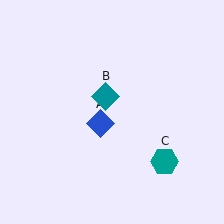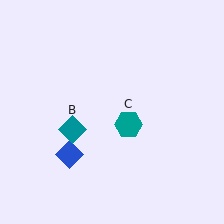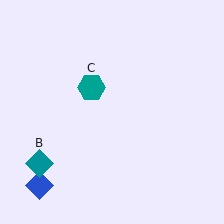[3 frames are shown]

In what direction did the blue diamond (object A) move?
The blue diamond (object A) moved down and to the left.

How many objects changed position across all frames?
3 objects changed position: blue diamond (object A), teal diamond (object B), teal hexagon (object C).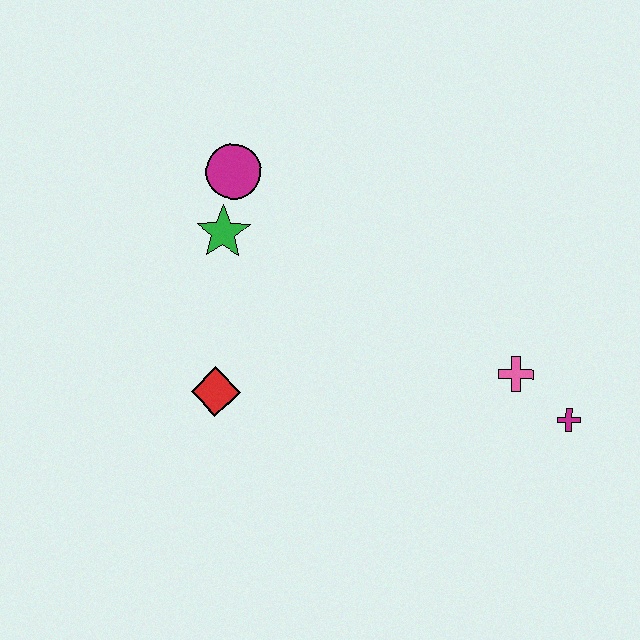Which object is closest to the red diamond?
The green star is closest to the red diamond.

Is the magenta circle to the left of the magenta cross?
Yes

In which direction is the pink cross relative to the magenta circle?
The pink cross is to the right of the magenta circle.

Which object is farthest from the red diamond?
The magenta cross is farthest from the red diamond.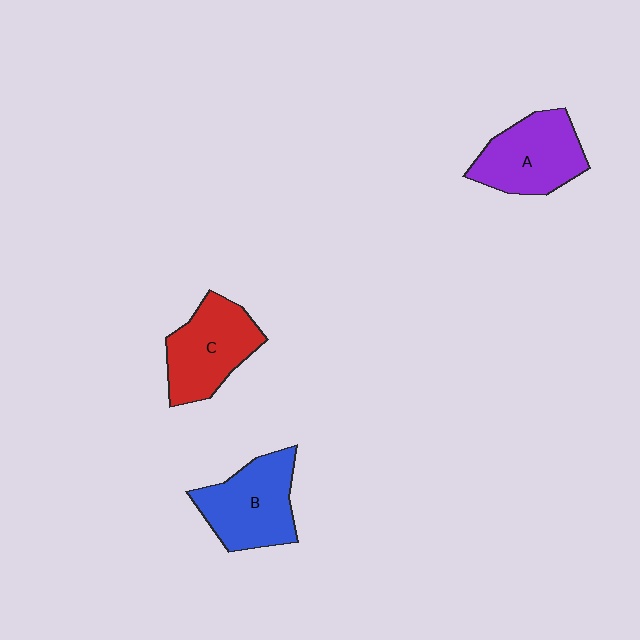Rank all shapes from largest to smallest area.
From largest to smallest: B (blue), A (purple), C (red).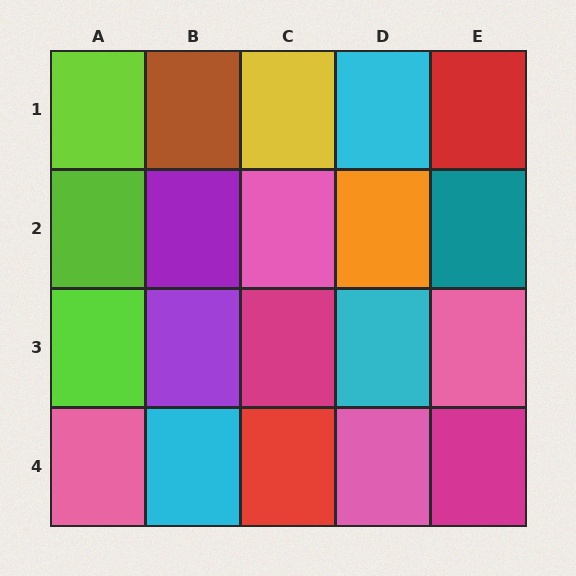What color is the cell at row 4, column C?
Red.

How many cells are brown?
1 cell is brown.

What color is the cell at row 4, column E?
Magenta.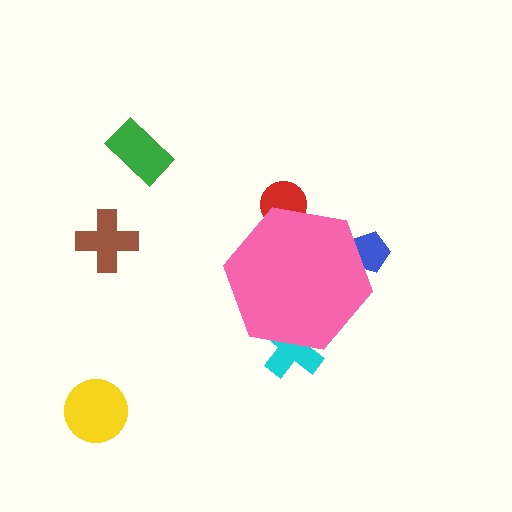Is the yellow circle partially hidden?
No, the yellow circle is fully visible.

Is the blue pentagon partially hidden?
Yes, the blue pentagon is partially hidden behind the pink hexagon.